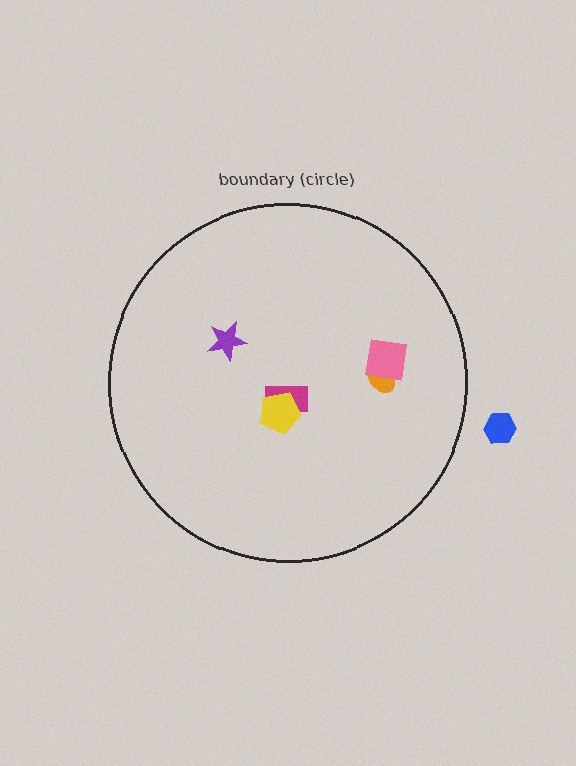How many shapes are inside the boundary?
5 inside, 1 outside.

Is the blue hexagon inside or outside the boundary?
Outside.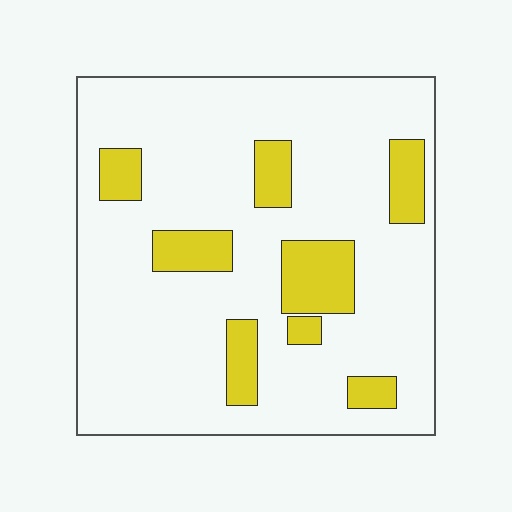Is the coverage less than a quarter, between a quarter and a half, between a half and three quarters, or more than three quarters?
Less than a quarter.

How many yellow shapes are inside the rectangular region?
8.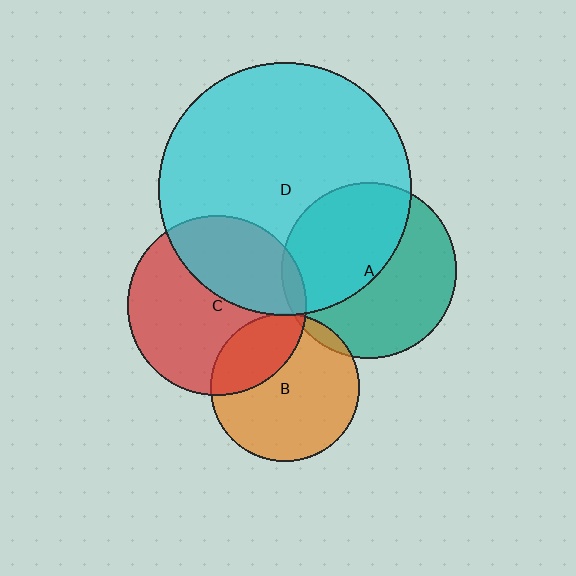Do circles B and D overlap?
Yes.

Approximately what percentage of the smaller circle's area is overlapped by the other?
Approximately 5%.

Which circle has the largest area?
Circle D (cyan).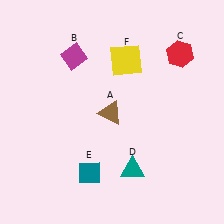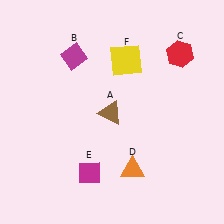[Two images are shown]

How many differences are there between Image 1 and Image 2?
There are 2 differences between the two images.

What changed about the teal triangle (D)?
In Image 1, D is teal. In Image 2, it changed to orange.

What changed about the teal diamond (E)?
In Image 1, E is teal. In Image 2, it changed to magenta.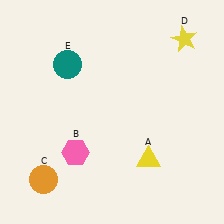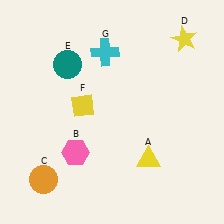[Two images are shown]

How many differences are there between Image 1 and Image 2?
There are 2 differences between the two images.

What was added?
A yellow diamond (F), a cyan cross (G) were added in Image 2.